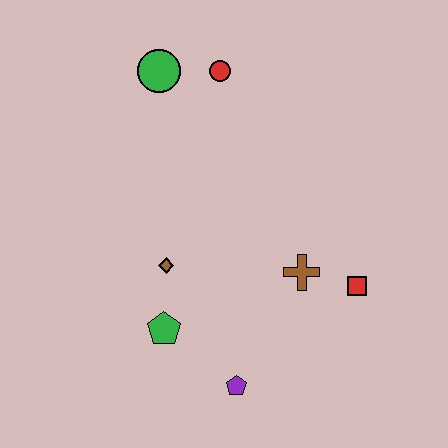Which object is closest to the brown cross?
The red square is closest to the brown cross.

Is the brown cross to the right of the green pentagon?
Yes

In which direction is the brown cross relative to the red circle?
The brown cross is below the red circle.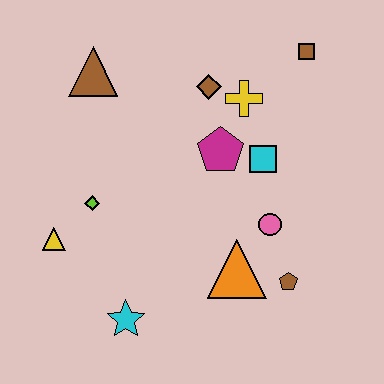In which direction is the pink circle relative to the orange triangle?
The pink circle is above the orange triangle.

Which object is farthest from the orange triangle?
The brown triangle is farthest from the orange triangle.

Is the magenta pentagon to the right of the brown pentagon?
No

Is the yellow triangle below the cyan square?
Yes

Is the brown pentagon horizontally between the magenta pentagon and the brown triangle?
No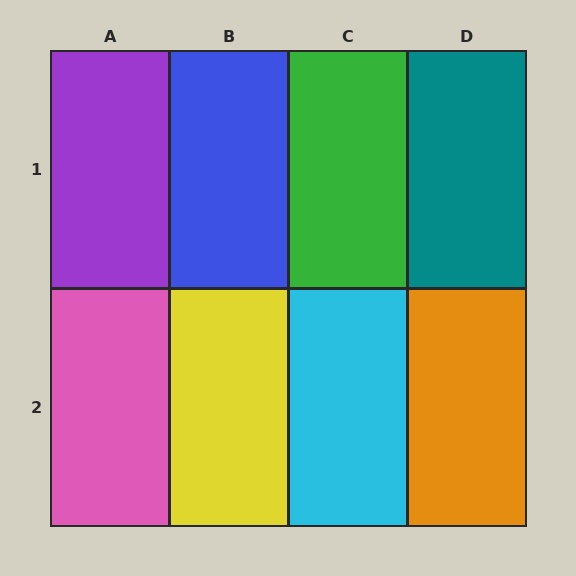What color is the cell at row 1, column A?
Purple.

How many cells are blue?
1 cell is blue.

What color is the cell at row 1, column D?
Teal.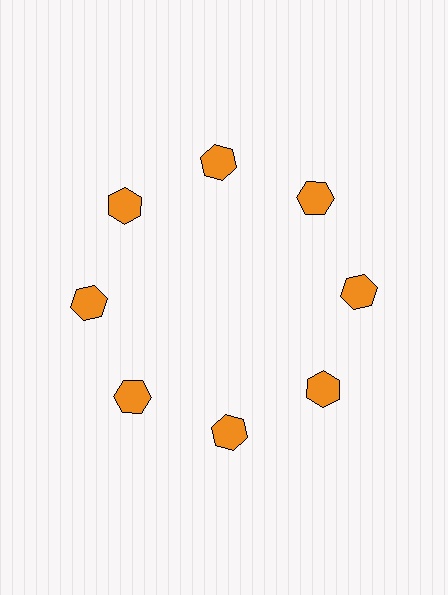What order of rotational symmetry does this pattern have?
This pattern has 8-fold rotational symmetry.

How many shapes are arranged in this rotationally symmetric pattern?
There are 8 shapes, arranged in 8 groups of 1.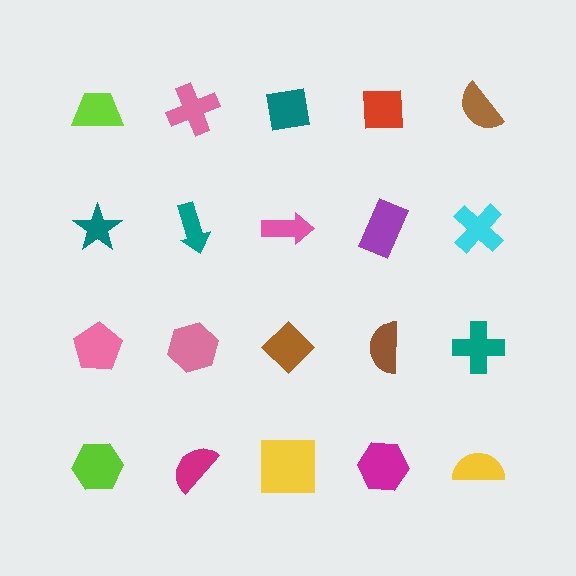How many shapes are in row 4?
5 shapes.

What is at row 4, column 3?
A yellow square.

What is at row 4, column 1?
A lime hexagon.